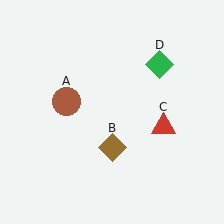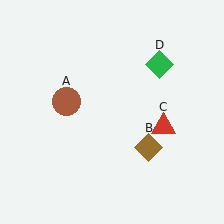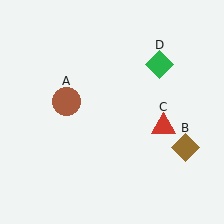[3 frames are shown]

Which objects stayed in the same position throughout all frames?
Brown circle (object A) and red triangle (object C) and green diamond (object D) remained stationary.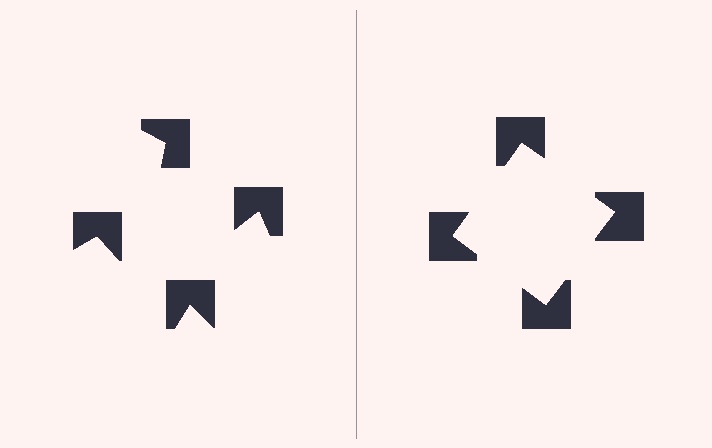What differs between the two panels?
The notched squares are positioned identically on both sides; only the wedge orientations differ. On the right they align to a square; on the left they are misaligned.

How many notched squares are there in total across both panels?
8 — 4 on each side.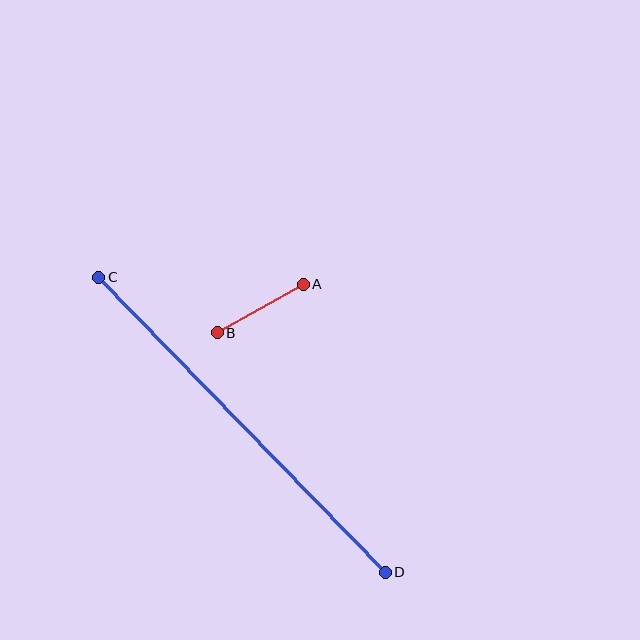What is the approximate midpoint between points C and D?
The midpoint is at approximately (242, 425) pixels.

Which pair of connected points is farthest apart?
Points C and D are farthest apart.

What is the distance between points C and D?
The distance is approximately 411 pixels.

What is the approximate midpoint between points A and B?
The midpoint is at approximately (260, 308) pixels.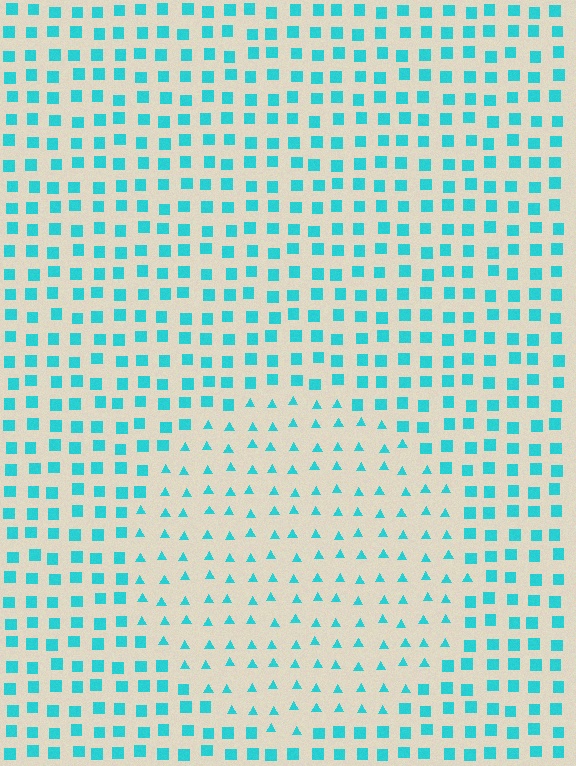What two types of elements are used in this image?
The image uses triangles inside the circle region and squares outside it.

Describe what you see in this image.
The image is filled with small cyan elements arranged in a uniform grid. A circle-shaped region contains triangles, while the surrounding area contains squares. The boundary is defined purely by the change in element shape.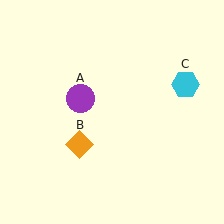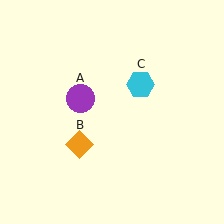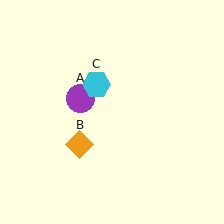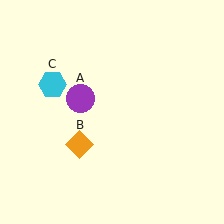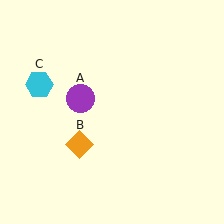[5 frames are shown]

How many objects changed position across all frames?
1 object changed position: cyan hexagon (object C).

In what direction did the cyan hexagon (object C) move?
The cyan hexagon (object C) moved left.